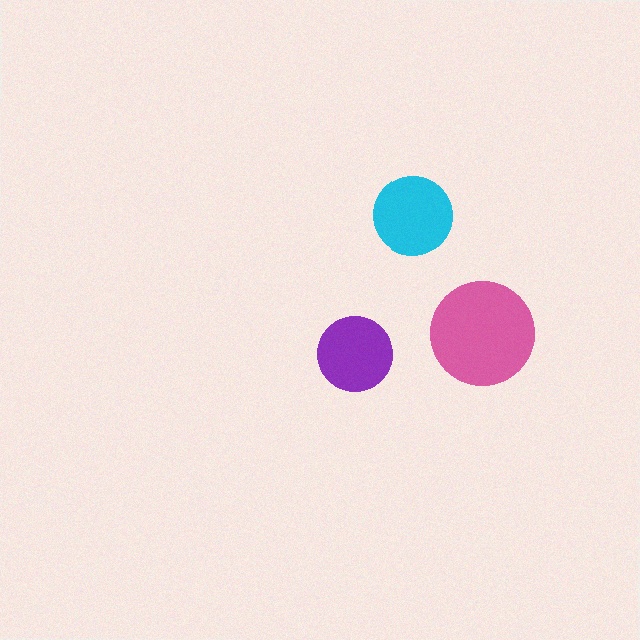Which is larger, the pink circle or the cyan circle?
The pink one.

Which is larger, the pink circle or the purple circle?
The pink one.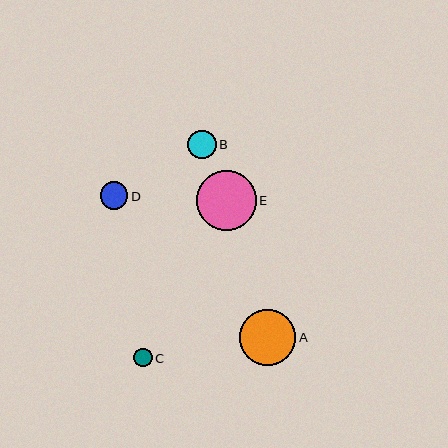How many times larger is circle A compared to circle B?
Circle A is approximately 2.0 times the size of circle B.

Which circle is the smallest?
Circle C is the smallest with a size of approximately 18 pixels.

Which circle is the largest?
Circle E is the largest with a size of approximately 60 pixels.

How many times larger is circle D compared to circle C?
Circle D is approximately 1.5 times the size of circle C.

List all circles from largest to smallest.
From largest to smallest: E, A, B, D, C.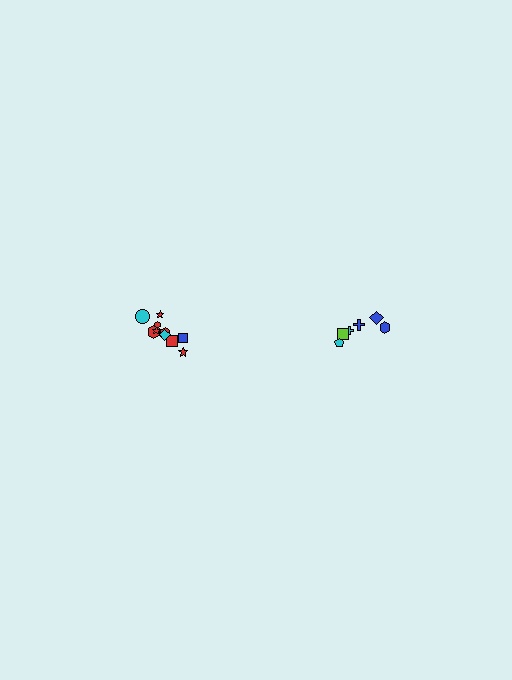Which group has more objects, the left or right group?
The left group.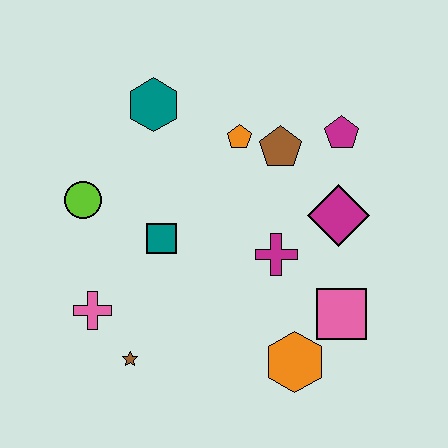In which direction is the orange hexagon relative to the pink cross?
The orange hexagon is to the right of the pink cross.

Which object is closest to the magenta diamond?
The magenta cross is closest to the magenta diamond.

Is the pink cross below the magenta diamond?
Yes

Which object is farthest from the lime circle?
The pink square is farthest from the lime circle.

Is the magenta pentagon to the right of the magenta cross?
Yes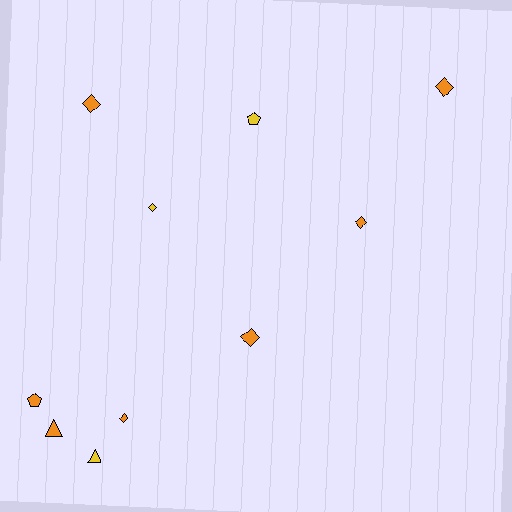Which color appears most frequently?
Orange, with 7 objects.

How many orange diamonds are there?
There are 5 orange diamonds.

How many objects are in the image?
There are 10 objects.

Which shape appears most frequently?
Diamond, with 6 objects.